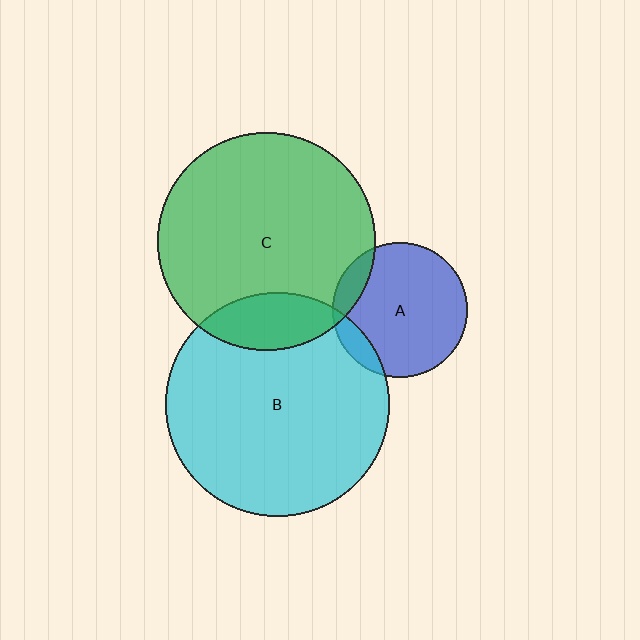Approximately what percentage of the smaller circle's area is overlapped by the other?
Approximately 15%.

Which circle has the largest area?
Circle B (cyan).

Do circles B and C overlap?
Yes.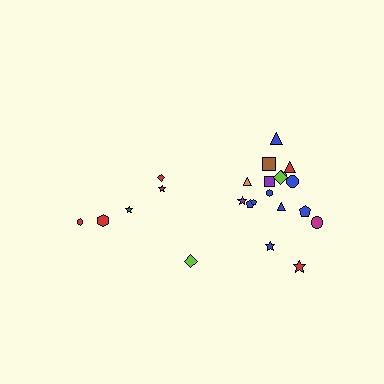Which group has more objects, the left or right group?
The right group.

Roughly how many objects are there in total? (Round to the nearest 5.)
Roughly 25 objects in total.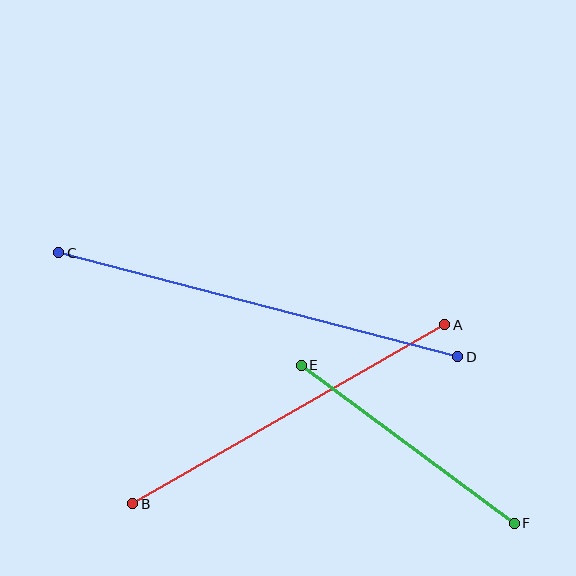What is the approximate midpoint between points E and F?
The midpoint is at approximately (408, 444) pixels.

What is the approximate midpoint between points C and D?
The midpoint is at approximately (258, 305) pixels.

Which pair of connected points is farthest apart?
Points C and D are farthest apart.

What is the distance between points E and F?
The distance is approximately 265 pixels.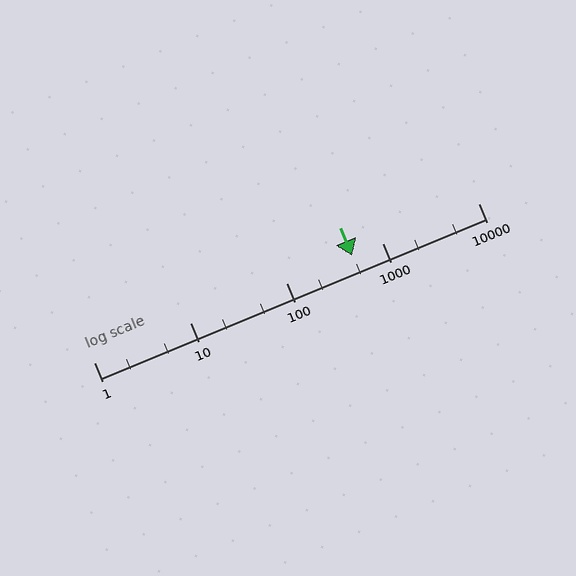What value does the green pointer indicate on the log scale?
The pointer indicates approximately 490.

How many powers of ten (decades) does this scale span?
The scale spans 4 decades, from 1 to 10000.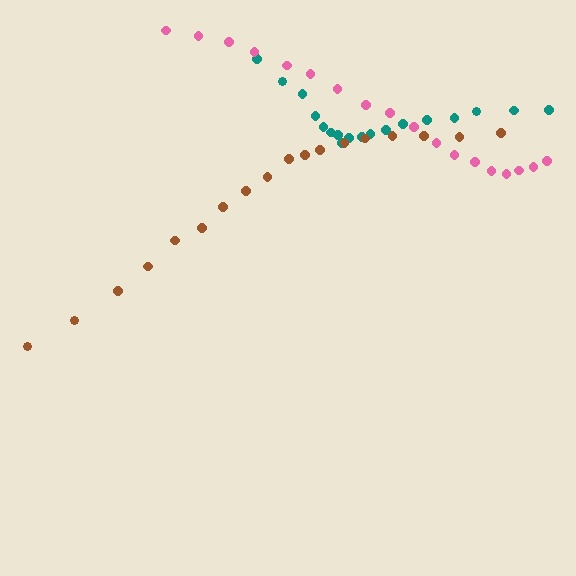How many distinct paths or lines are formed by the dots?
There are 3 distinct paths.